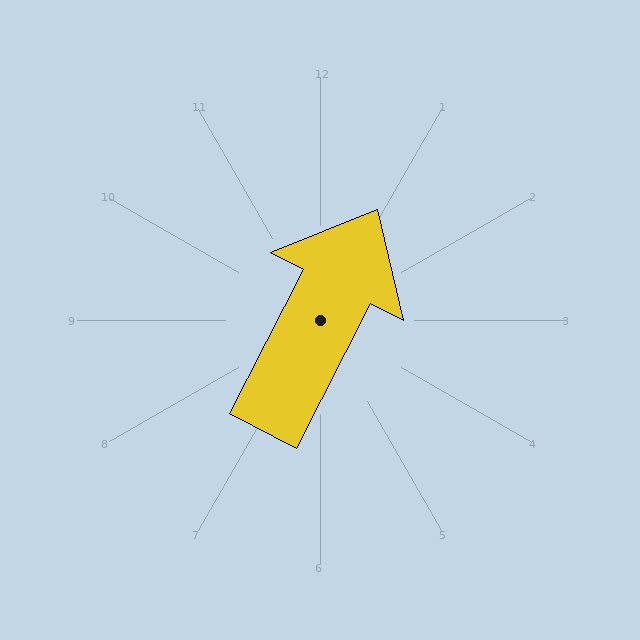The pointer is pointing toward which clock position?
Roughly 1 o'clock.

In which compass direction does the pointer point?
Northeast.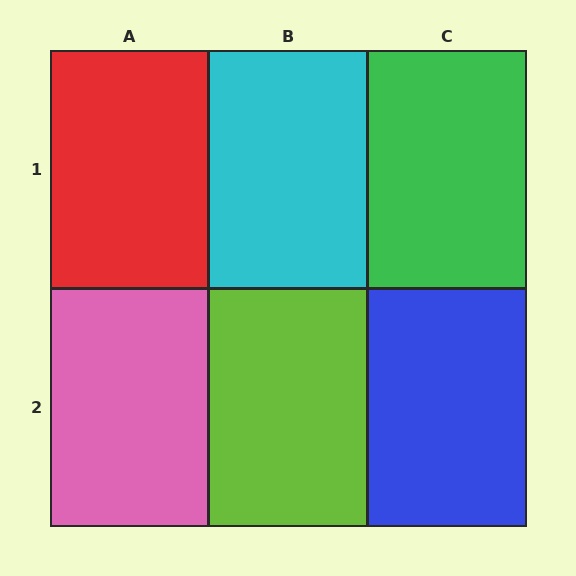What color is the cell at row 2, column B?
Lime.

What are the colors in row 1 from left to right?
Red, cyan, green.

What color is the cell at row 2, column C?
Blue.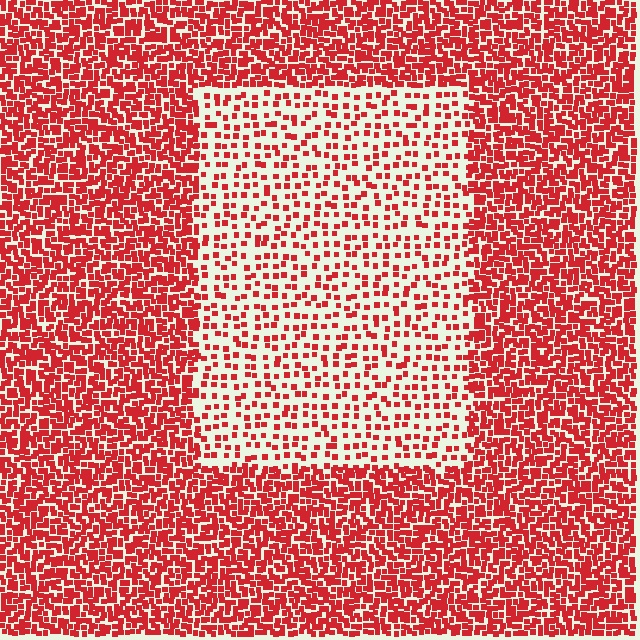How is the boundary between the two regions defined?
The boundary is defined by a change in element density (approximately 2.6x ratio). All elements are the same color, size, and shape.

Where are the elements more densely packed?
The elements are more densely packed outside the rectangle boundary.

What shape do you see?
I see a rectangle.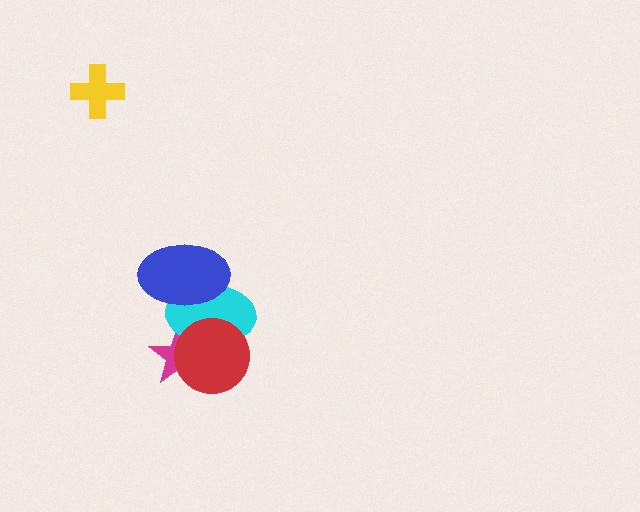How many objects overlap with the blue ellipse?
1 object overlaps with the blue ellipse.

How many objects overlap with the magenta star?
2 objects overlap with the magenta star.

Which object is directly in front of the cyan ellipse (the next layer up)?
The blue ellipse is directly in front of the cyan ellipse.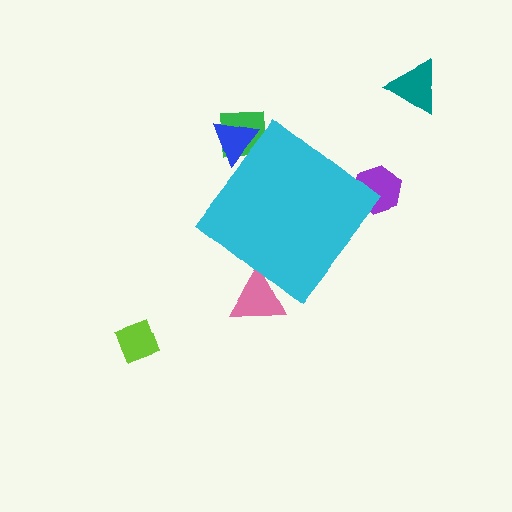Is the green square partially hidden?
Yes, the green square is partially hidden behind the cyan diamond.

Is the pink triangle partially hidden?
Yes, the pink triangle is partially hidden behind the cyan diamond.